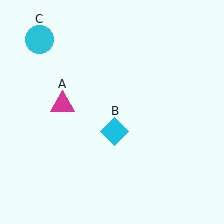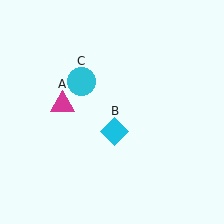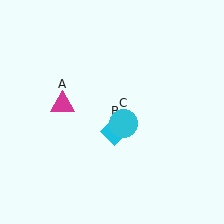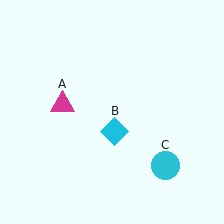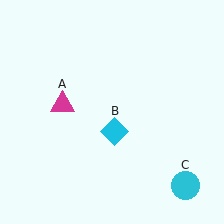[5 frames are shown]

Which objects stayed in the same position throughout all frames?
Magenta triangle (object A) and cyan diamond (object B) remained stationary.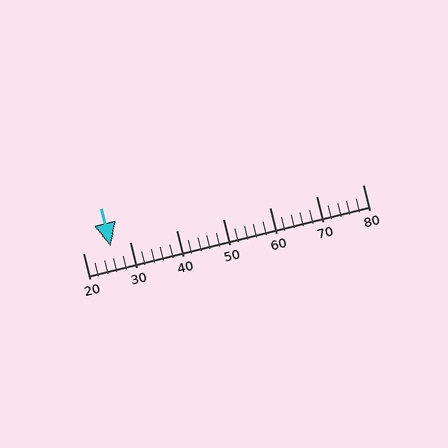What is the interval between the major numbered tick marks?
The major tick marks are spaced 10 units apart.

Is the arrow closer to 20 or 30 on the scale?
The arrow is closer to 30.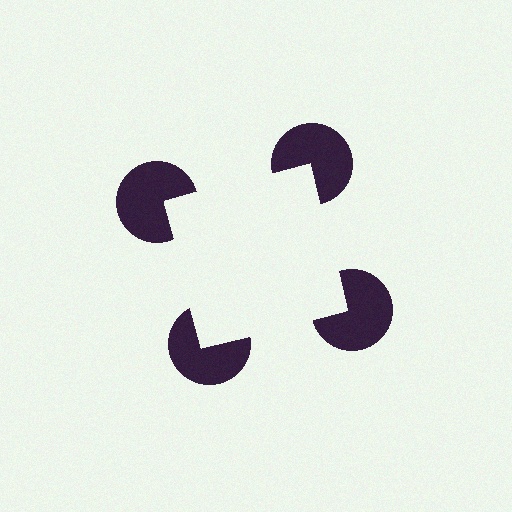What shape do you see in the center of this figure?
An illusory square — its edges are inferred from the aligned wedge cuts in the pac-man discs, not physically drawn.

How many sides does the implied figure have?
4 sides.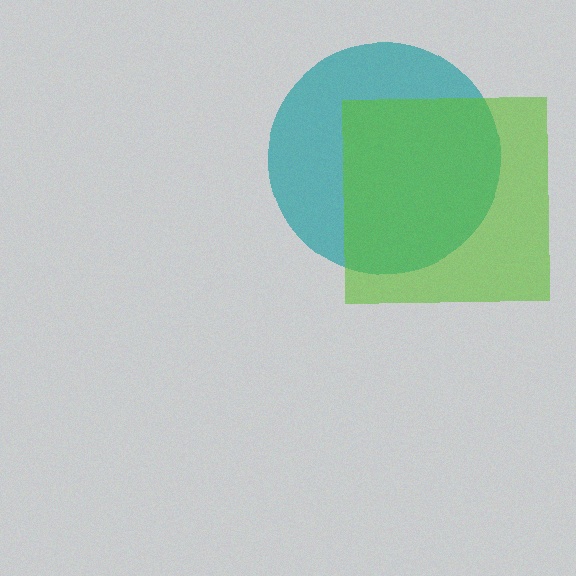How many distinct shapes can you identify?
There are 2 distinct shapes: a teal circle, a lime square.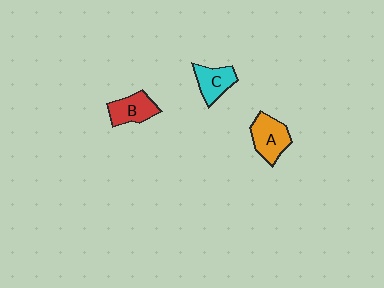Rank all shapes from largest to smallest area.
From largest to smallest: A (orange), B (red), C (cyan).